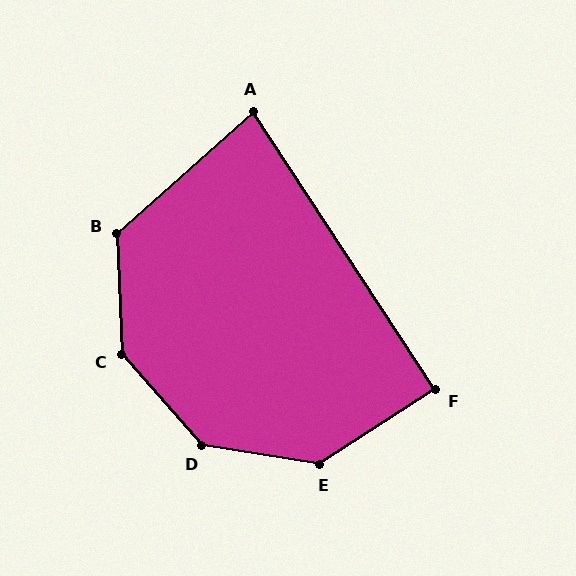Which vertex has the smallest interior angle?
A, at approximately 82 degrees.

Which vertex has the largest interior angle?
D, at approximately 141 degrees.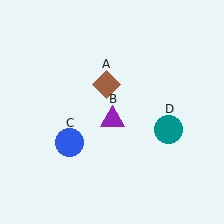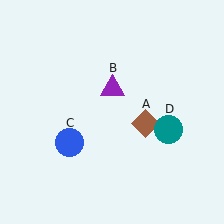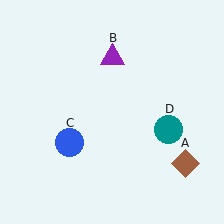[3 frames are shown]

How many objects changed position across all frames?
2 objects changed position: brown diamond (object A), purple triangle (object B).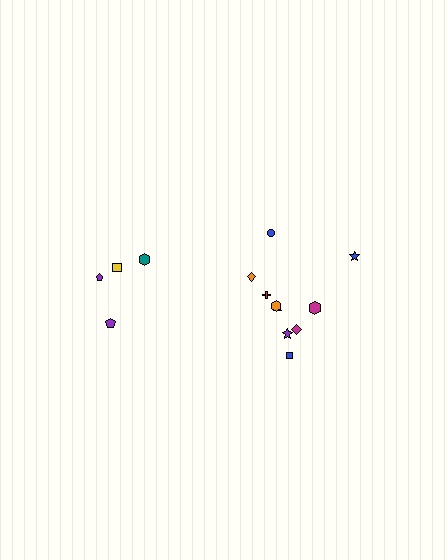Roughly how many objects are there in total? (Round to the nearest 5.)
Roughly 15 objects in total.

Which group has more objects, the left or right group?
The right group.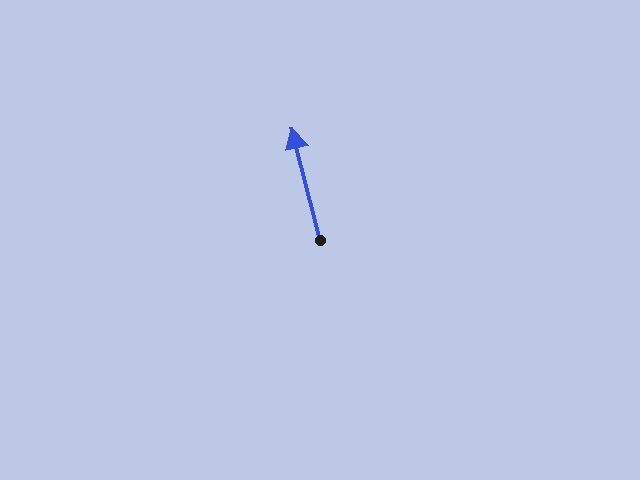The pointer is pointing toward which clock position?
Roughly 12 o'clock.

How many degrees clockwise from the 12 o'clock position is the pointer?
Approximately 346 degrees.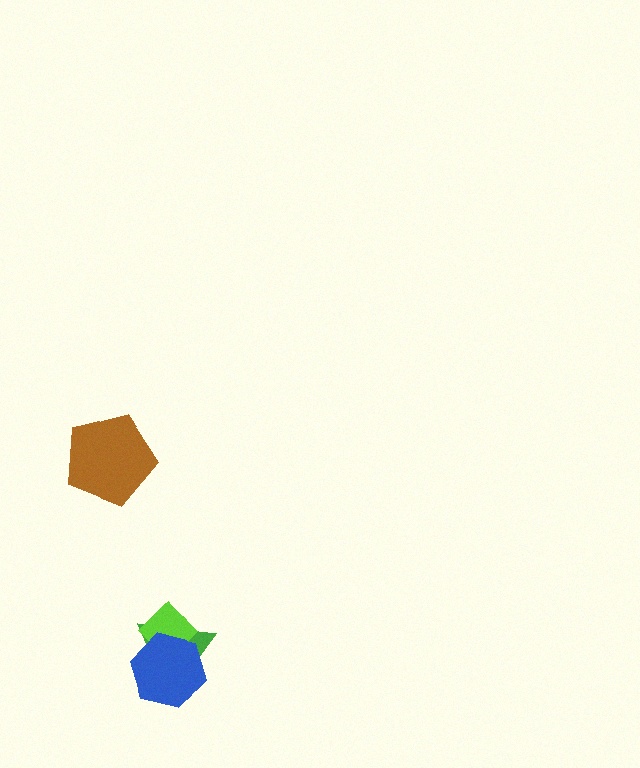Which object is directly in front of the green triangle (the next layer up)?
The lime diamond is directly in front of the green triangle.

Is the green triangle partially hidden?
Yes, it is partially covered by another shape.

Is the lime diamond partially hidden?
Yes, it is partially covered by another shape.